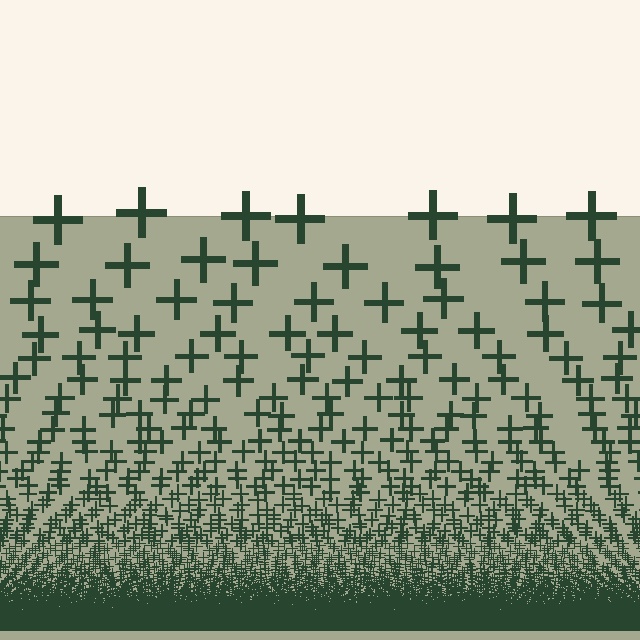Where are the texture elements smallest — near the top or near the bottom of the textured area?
Near the bottom.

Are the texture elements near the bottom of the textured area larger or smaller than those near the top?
Smaller. The gradient is inverted — elements near the bottom are smaller and denser.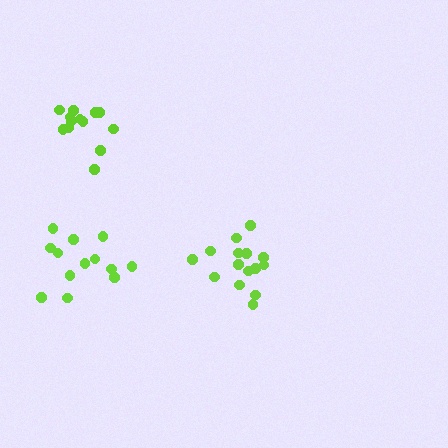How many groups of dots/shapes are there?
There are 3 groups.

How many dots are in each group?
Group 1: 13 dots, Group 2: 15 dots, Group 3: 13 dots (41 total).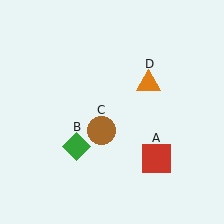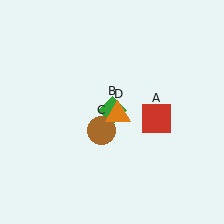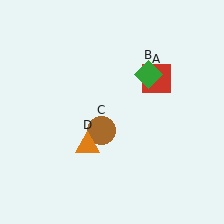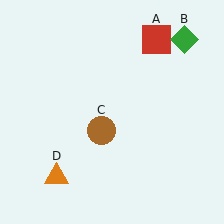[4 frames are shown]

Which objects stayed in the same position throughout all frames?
Brown circle (object C) remained stationary.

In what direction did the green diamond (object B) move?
The green diamond (object B) moved up and to the right.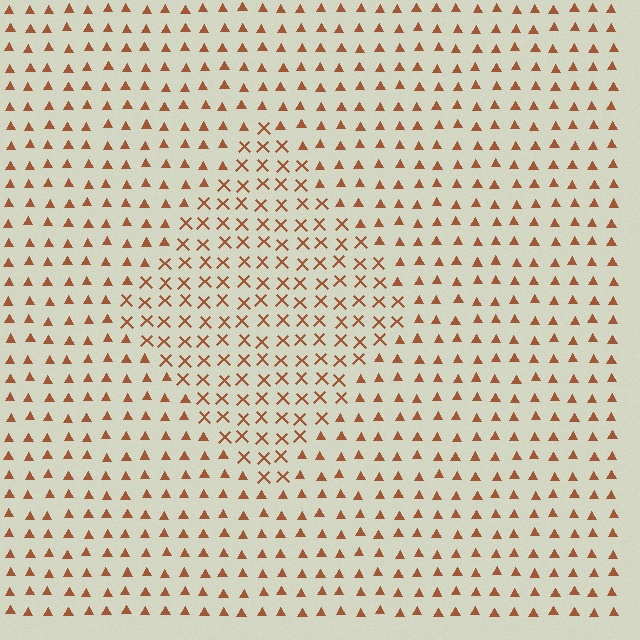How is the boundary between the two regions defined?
The boundary is defined by a change in element shape: X marks inside vs. triangles outside. All elements share the same color and spacing.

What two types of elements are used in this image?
The image uses X marks inside the diamond region and triangles outside it.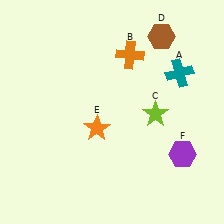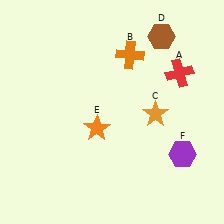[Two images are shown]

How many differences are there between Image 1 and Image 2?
There are 2 differences between the two images.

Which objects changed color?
A changed from teal to red. C changed from lime to orange.